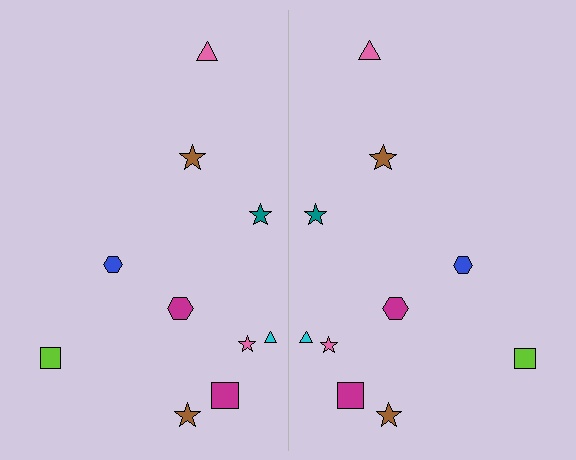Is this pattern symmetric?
Yes, this pattern has bilateral (reflection) symmetry.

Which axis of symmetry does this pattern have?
The pattern has a vertical axis of symmetry running through the center of the image.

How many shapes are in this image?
There are 20 shapes in this image.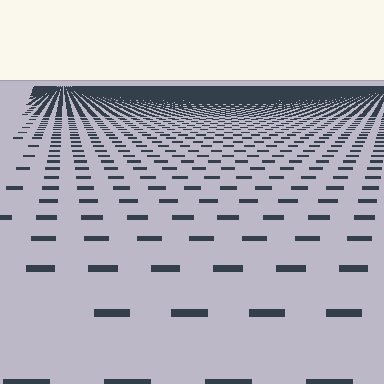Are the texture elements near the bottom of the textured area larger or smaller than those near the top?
Larger. Near the bottom, elements are closer to the viewer and appear at a bigger on-screen size.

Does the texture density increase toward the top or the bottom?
Density increases toward the top.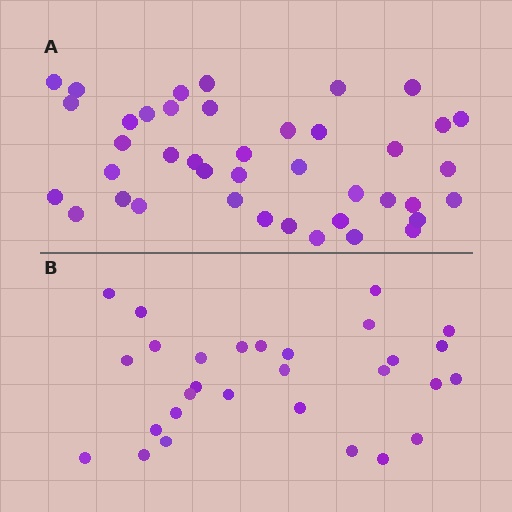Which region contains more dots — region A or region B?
Region A (the top region) has more dots.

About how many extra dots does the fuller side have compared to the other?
Region A has roughly 12 or so more dots than region B.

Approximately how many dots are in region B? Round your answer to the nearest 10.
About 30 dots. (The exact count is 29, which rounds to 30.)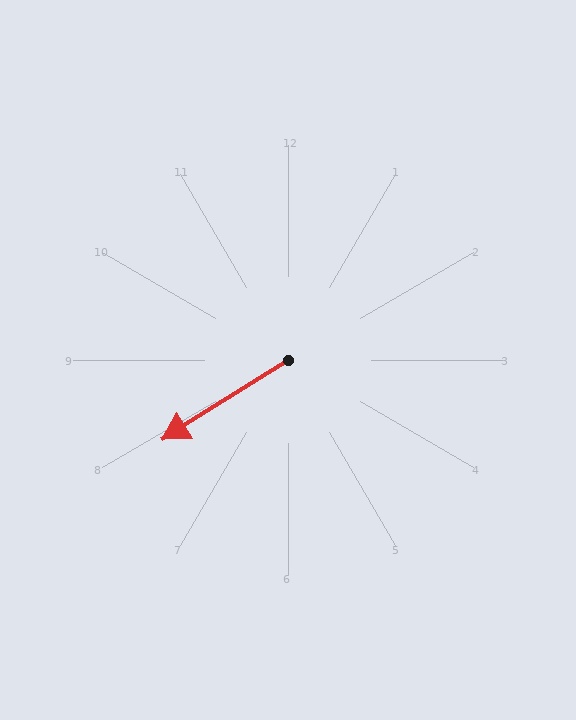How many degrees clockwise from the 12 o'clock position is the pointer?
Approximately 238 degrees.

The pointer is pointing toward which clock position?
Roughly 8 o'clock.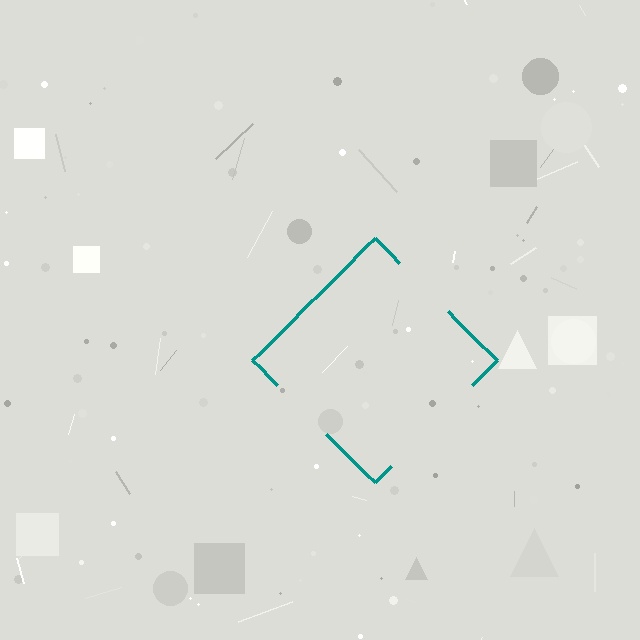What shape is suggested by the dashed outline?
The dashed outline suggests a diamond.